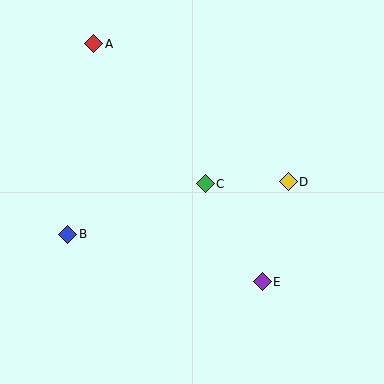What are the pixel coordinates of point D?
Point D is at (288, 182).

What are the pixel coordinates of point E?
Point E is at (262, 282).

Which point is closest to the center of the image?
Point C at (205, 184) is closest to the center.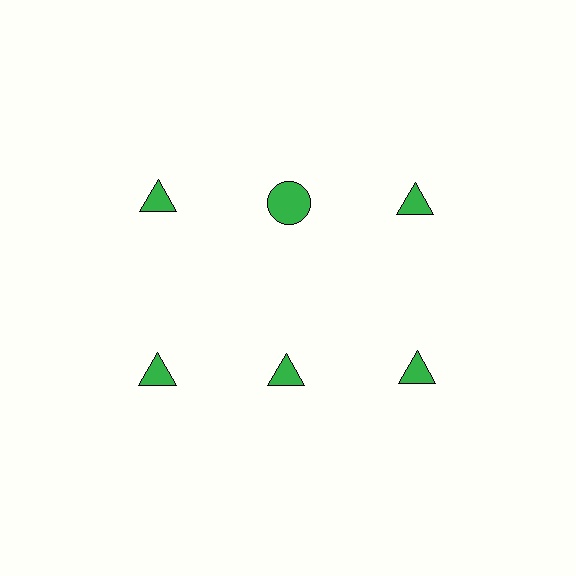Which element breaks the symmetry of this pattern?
The green circle in the top row, second from left column breaks the symmetry. All other shapes are green triangles.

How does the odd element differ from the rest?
It has a different shape: circle instead of triangle.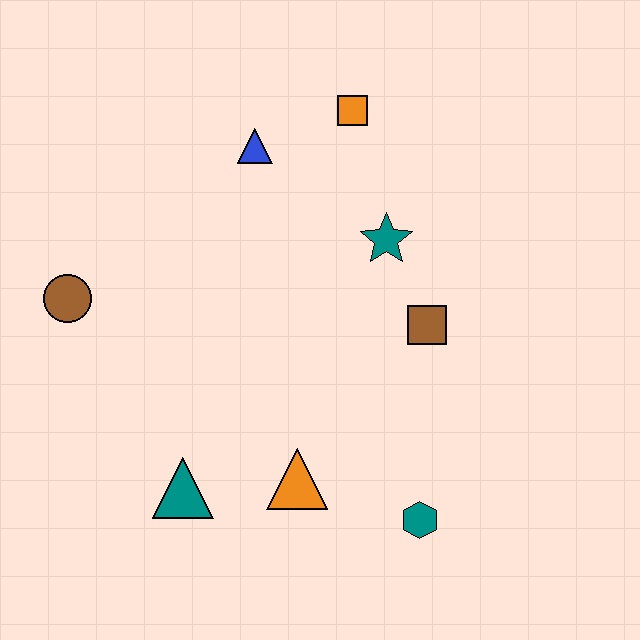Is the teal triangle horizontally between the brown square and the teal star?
No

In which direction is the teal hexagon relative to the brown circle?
The teal hexagon is to the right of the brown circle.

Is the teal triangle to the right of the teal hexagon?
No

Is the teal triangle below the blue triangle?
Yes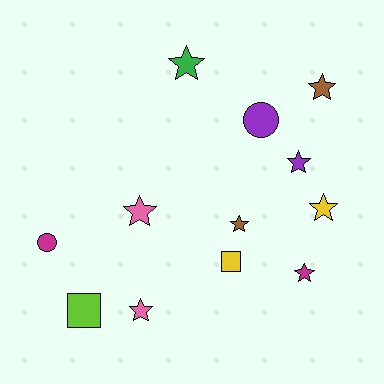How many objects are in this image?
There are 12 objects.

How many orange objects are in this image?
There are no orange objects.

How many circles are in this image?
There are 2 circles.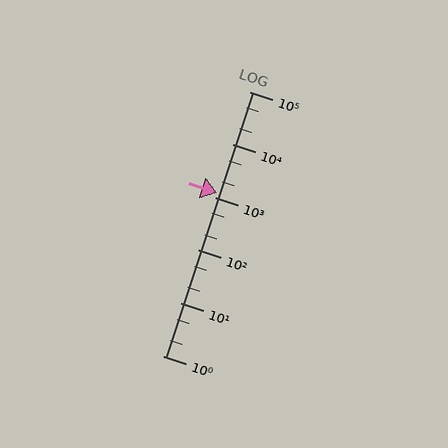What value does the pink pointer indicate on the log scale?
The pointer indicates approximately 1200.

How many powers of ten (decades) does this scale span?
The scale spans 5 decades, from 1 to 100000.